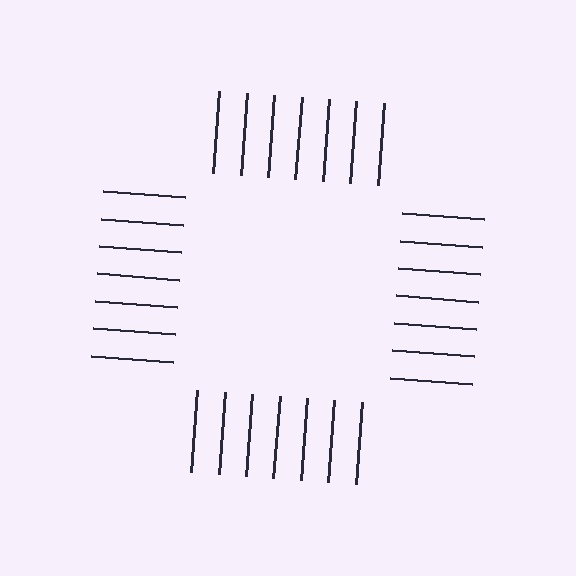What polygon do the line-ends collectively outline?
An illusory square — the line segments terminate on its edges but no continuous stroke is drawn.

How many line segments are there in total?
28 — 7 along each of the 4 edges.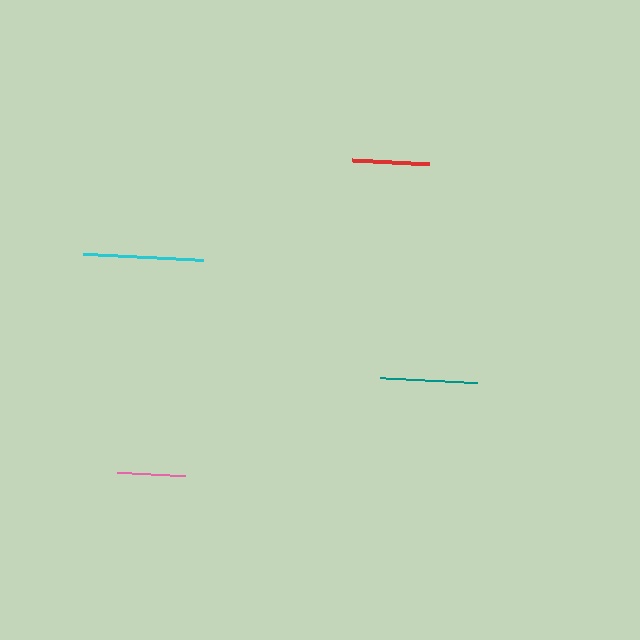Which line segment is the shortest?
The pink line is the shortest at approximately 68 pixels.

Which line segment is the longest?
The cyan line is the longest at approximately 119 pixels.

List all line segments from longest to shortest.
From longest to shortest: cyan, teal, red, pink.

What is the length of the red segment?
The red segment is approximately 77 pixels long.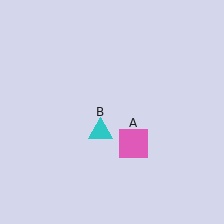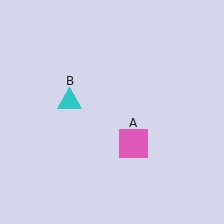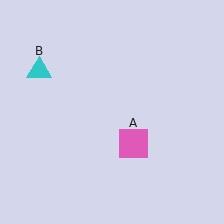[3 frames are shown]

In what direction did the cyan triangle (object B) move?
The cyan triangle (object B) moved up and to the left.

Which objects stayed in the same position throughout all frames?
Pink square (object A) remained stationary.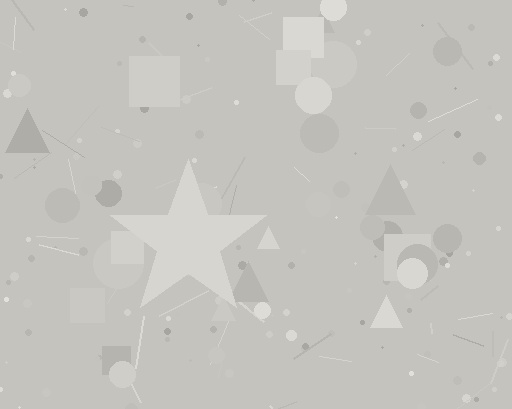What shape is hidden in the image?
A star is hidden in the image.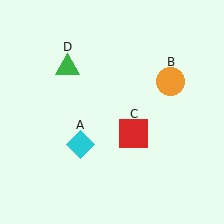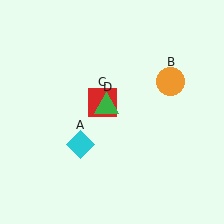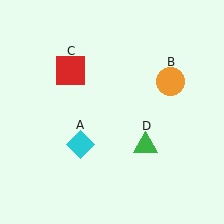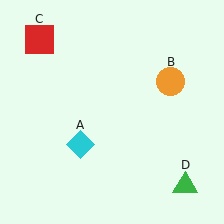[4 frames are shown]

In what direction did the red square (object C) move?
The red square (object C) moved up and to the left.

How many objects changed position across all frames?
2 objects changed position: red square (object C), green triangle (object D).